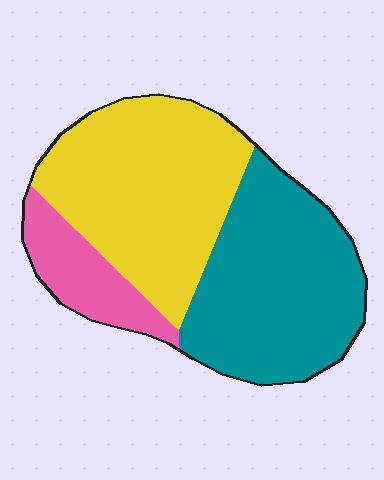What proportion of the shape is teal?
Teal covers roughly 40% of the shape.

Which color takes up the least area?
Pink, at roughly 15%.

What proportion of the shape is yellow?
Yellow takes up between a quarter and a half of the shape.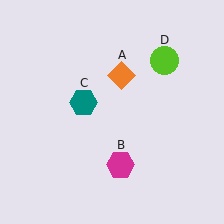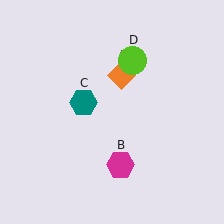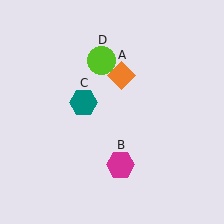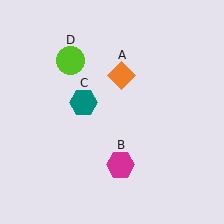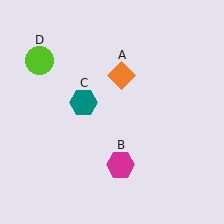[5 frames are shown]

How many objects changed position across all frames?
1 object changed position: lime circle (object D).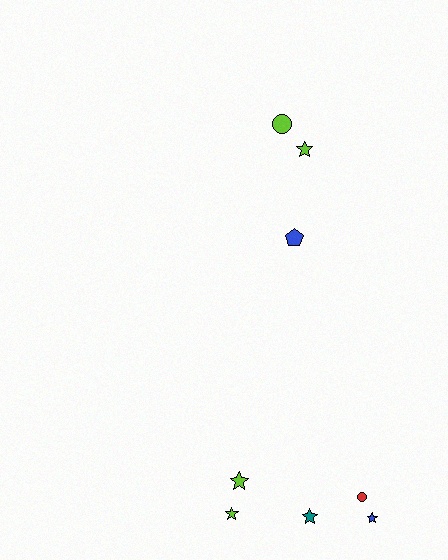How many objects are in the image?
There are 8 objects.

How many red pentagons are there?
There are no red pentagons.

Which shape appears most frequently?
Star, with 5 objects.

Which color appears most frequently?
Lime, with 4 objects.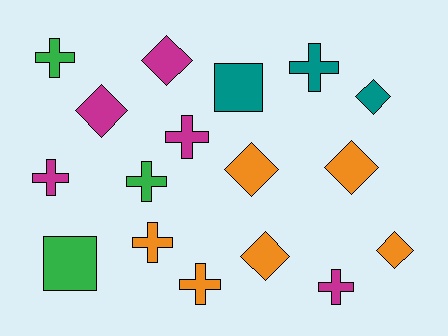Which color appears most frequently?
Orange, with 6 objects.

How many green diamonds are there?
There are no green diamonds.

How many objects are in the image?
There are 17 objects.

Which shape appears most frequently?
Cross, with 8 objects.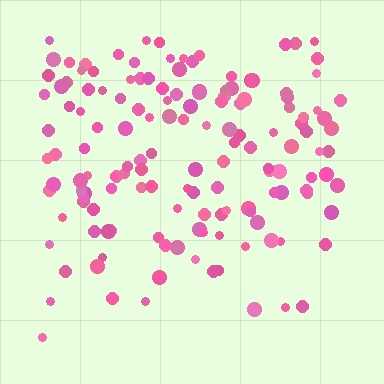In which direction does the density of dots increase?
From bottom to top, with the top side densest.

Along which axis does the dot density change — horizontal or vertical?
Vertical.